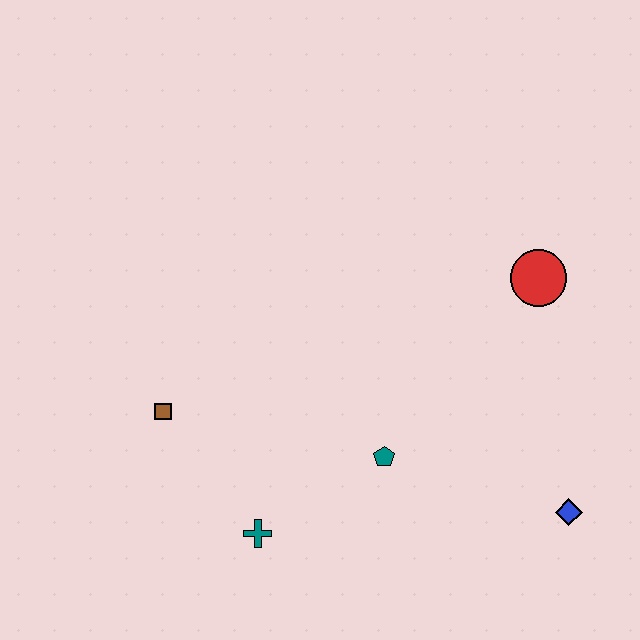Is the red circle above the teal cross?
Yes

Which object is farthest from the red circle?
The brown square is farthest from the red circle.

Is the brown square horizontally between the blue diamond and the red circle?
No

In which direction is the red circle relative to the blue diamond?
The red circle is above the blue diamond.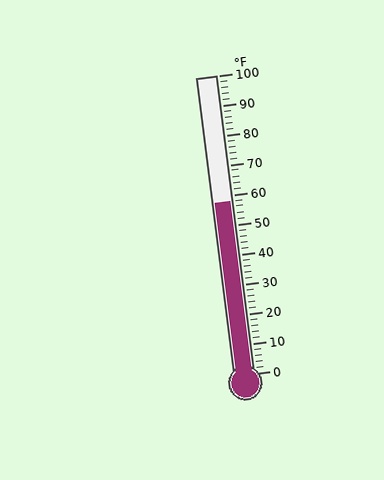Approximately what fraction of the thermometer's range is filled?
The thermometer is filled to approximately 60% of its range.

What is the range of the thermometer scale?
The thermometer scale ranges from 0°F to 100°F.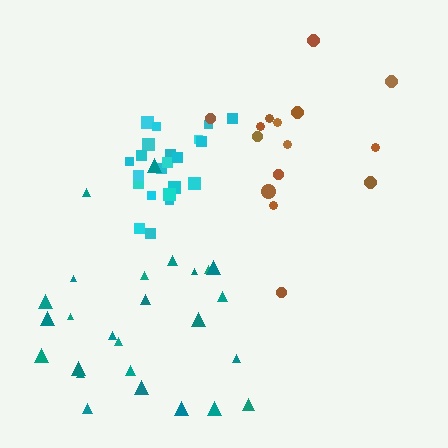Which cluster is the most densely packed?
Cyan.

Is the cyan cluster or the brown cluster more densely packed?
Cyan.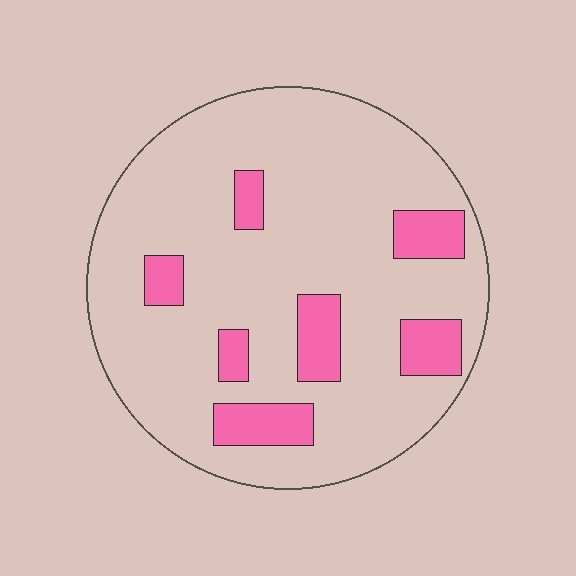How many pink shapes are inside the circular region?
7.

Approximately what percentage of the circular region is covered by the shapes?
Approximately 15%.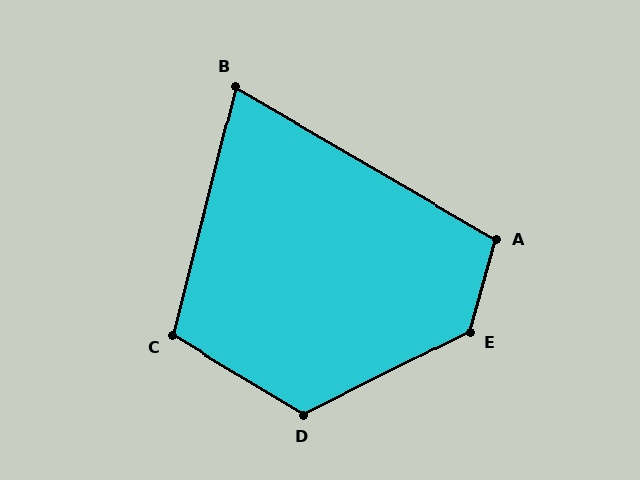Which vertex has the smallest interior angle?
B, at approximately 73 degrees.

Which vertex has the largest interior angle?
E, at approximately 132 degrees.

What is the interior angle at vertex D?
Approximately 122 degrees (obtuse).